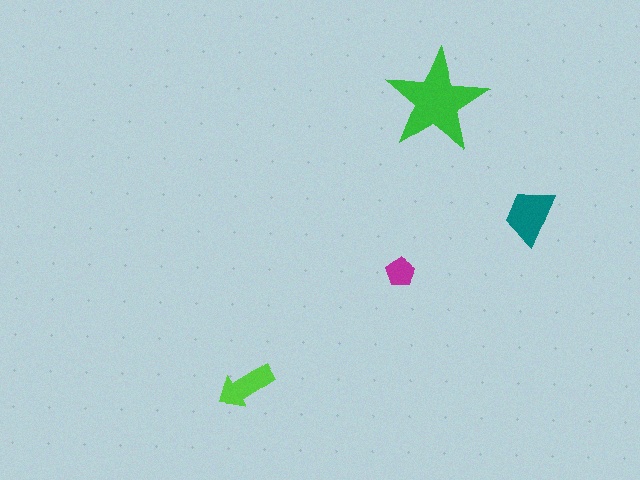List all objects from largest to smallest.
The green star, the teal trapezoid, the lime arrow, the magenta pentagon.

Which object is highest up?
The green star is topmost.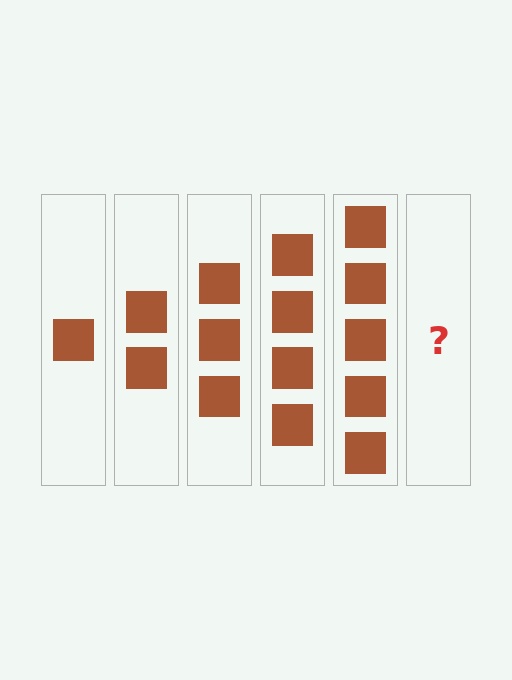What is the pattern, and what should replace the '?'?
The pattern is that each step adds one more square. The '?' should be 6 squares.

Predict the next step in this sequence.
The next step is 6 squares.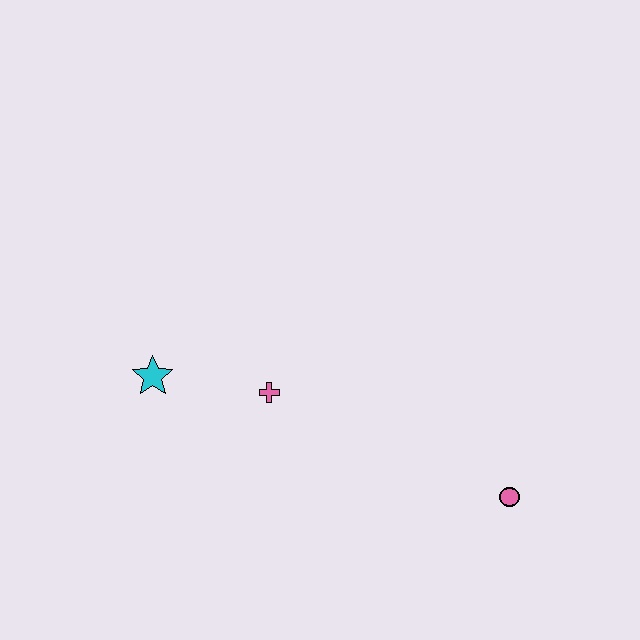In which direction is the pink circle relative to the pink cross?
The pink circle is to the right of the pink cross.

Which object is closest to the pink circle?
The pink cross is closest to the pink circle.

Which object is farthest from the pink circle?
The cyan star is farthest from the pink circle.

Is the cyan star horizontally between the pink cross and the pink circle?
No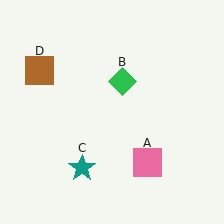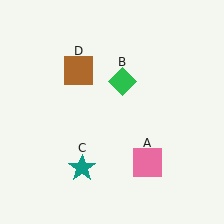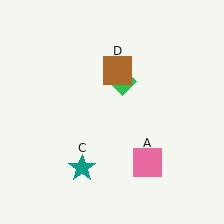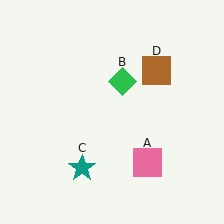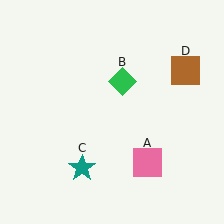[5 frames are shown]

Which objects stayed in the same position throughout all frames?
Pink square (object A) and green diamond (object B) and teal star (object C) remained stationary.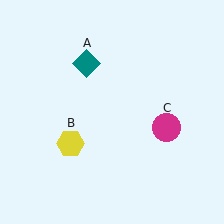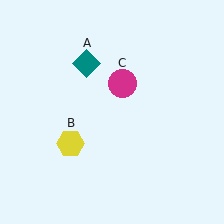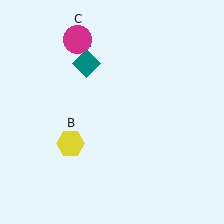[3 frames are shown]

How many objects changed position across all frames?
1 object changed position: magenta circle (object C).